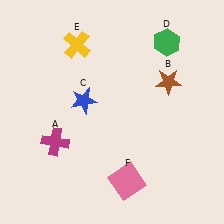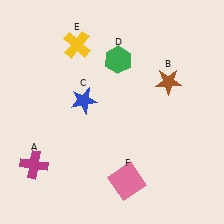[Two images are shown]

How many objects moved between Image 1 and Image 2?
2 objects moved between the two images.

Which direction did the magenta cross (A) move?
The magenta cross (A) moved down.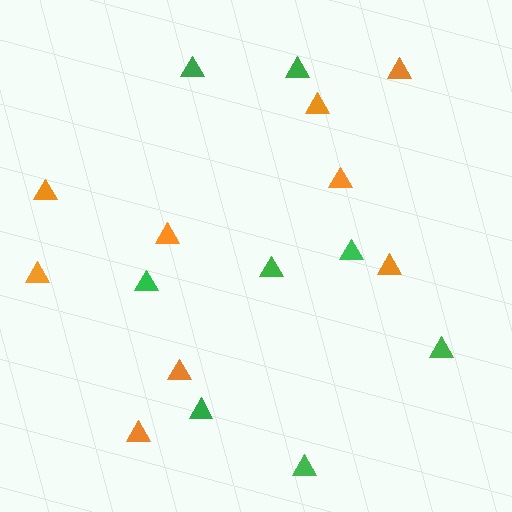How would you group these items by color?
There are 2 groups: one group of orange triangles (9) and one group of green triangles (8).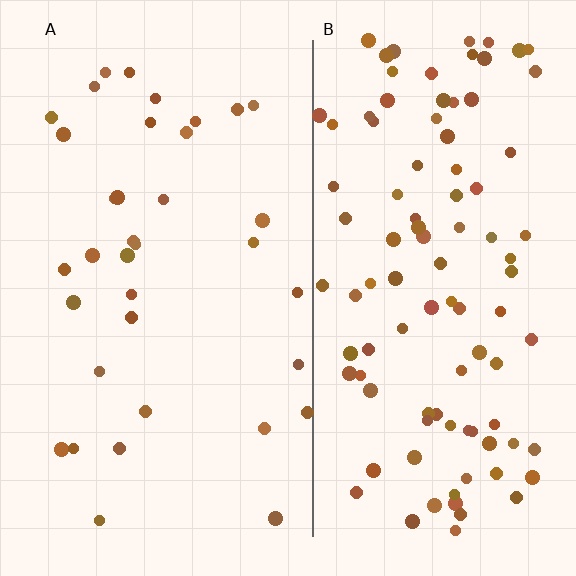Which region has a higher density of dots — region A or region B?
B (the right).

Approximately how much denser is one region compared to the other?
Approximately 2.8× — region B over region A.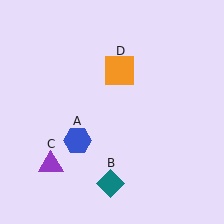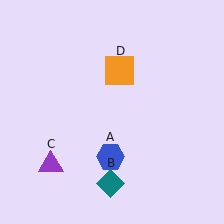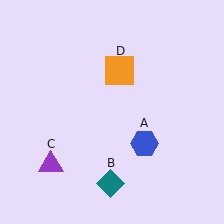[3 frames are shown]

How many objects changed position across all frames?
1 object changed position: blue hexagon (object A).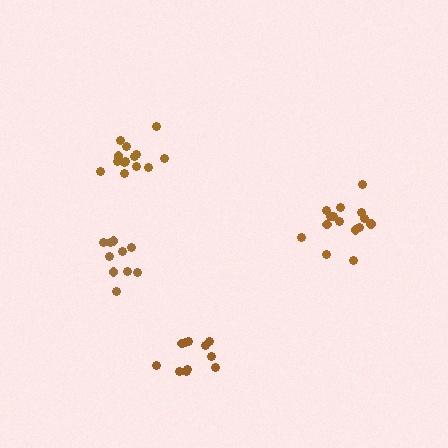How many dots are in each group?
Group 1: 11 dots, Group 2: 14 dots, Group 3: 15 dots, Group 4: 10 dots (50 total).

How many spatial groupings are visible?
There are 4 spatial groupings.